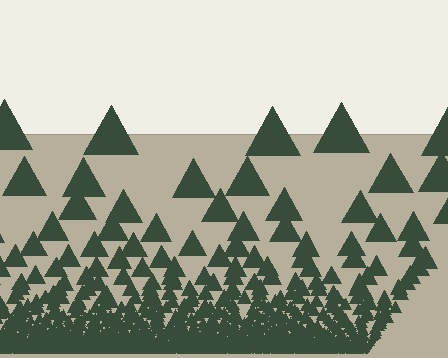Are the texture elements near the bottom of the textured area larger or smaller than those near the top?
Smaller. The gradient is inverted — elements near the bottom are smaller and denser.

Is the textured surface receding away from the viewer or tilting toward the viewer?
The surface appears to tilt toward the viewer. Texture elements get larger and sparser toward the top.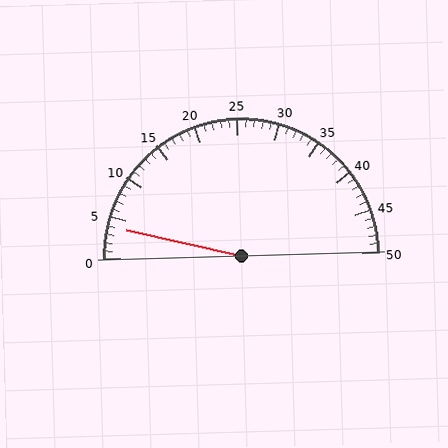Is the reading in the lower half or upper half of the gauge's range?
The reading is in the lower half of the range (0 to 50).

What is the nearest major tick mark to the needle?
The nearest major tick mark is 5.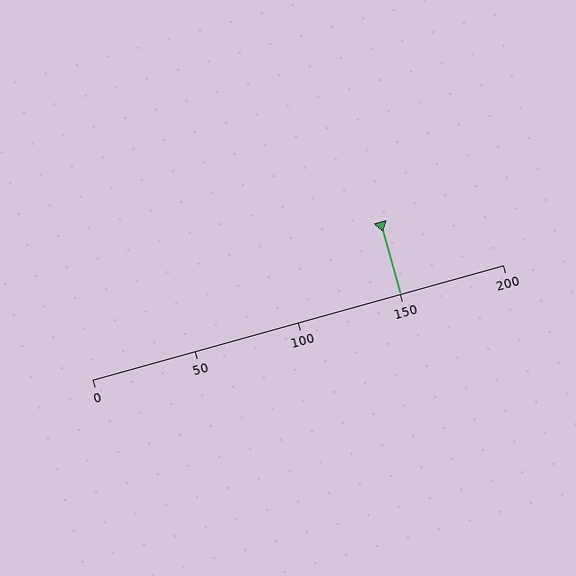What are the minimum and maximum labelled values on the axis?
The axis runs from 0 to 200.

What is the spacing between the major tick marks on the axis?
The major ticks are spaced 50 apart.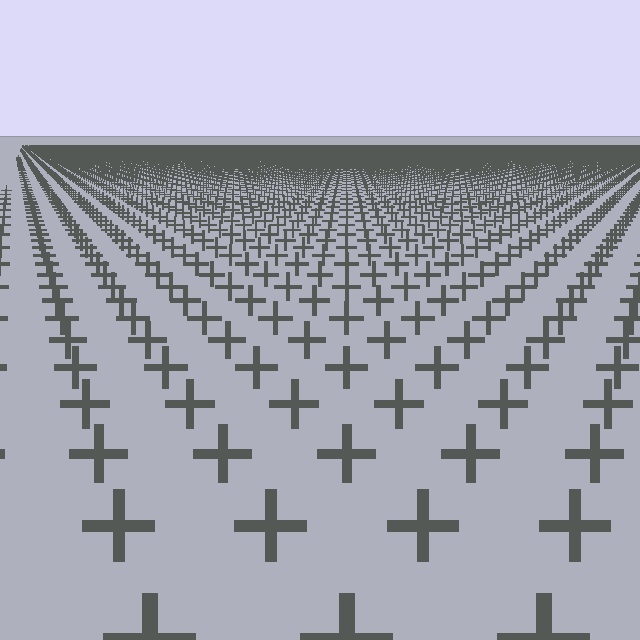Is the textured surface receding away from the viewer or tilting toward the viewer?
The surface is receding away from the viewer. Texture elements get smaller and denser toward the top.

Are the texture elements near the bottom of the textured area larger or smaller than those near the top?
Larger. Near the bottom, elements are closer to the viewer and appear at a bigger on-screen size.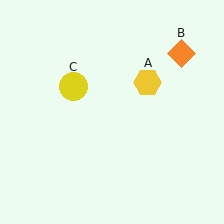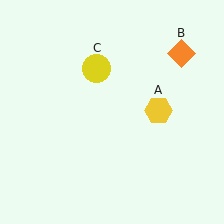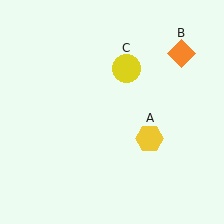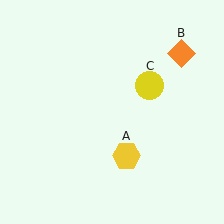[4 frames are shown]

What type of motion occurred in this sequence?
The yellow hexagon (object A), yellow circle (object C) rotated clockwise around the center of the scene.